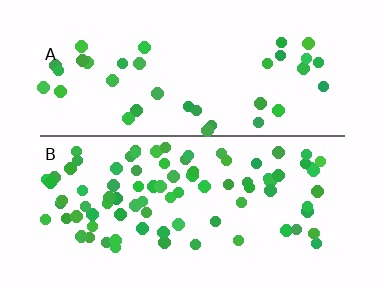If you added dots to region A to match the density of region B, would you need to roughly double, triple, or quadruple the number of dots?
Approximately double.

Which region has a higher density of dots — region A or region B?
B (the bottom).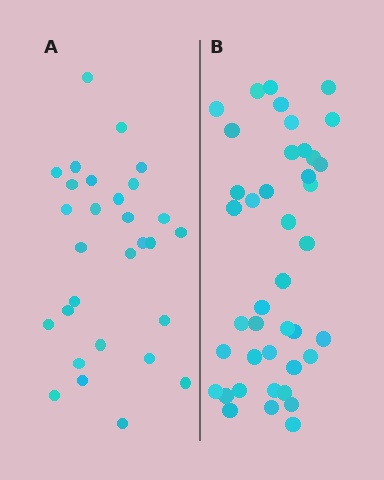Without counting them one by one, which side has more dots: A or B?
Region B (the right region) has more dots.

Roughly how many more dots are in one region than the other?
Region B has roughly 12 or so more dots than region A.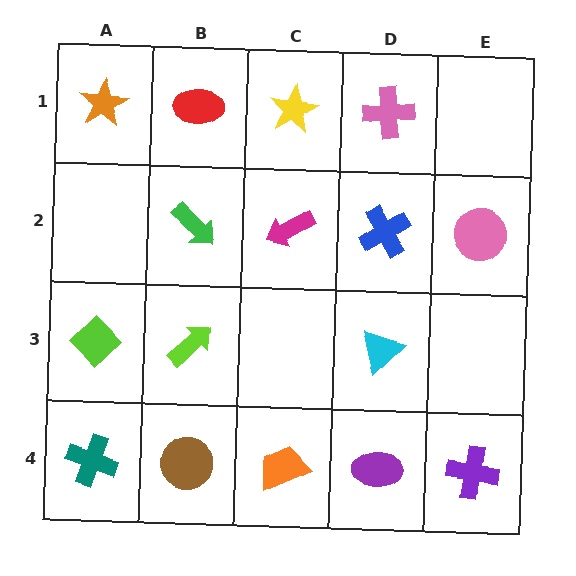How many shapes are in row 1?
4 shapes.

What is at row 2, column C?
A magenta arrow.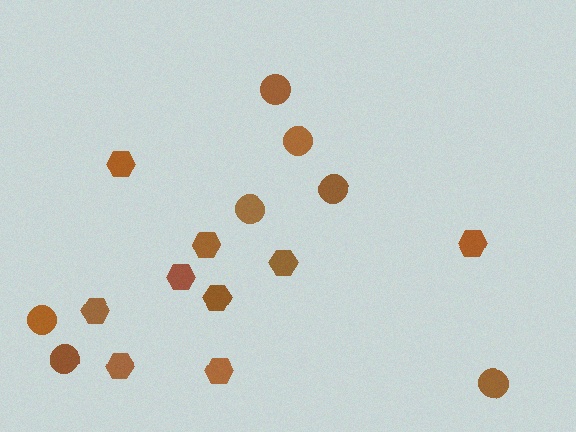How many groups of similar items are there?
There are 2 groups: one group of hexagons (9) and one group of circles (7).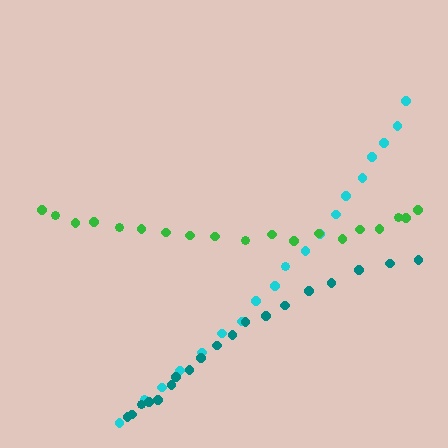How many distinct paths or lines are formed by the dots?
There are 3 distinct paths.